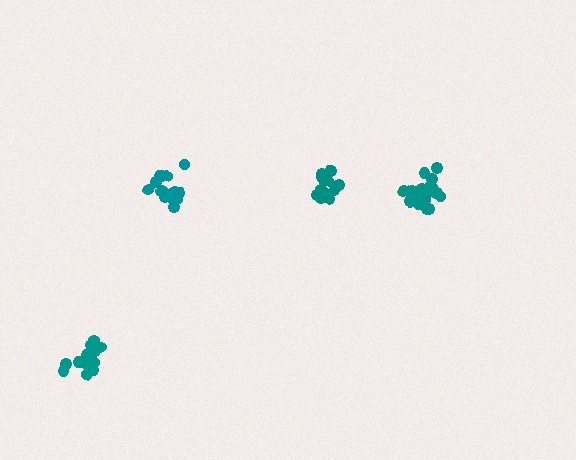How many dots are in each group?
Group 1: 17 dots, Group 2: 18 dots, Group 3: 16 dots, Group 4: 17 dots (68 total).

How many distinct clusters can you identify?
There are 4 distinct clusters.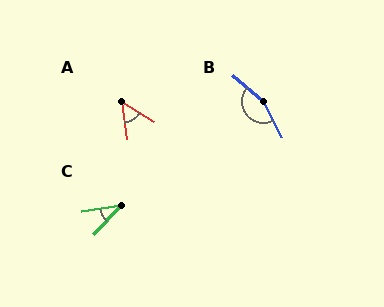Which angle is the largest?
B, at approximately 157 degrees.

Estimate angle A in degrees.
Approximately 51 degrees.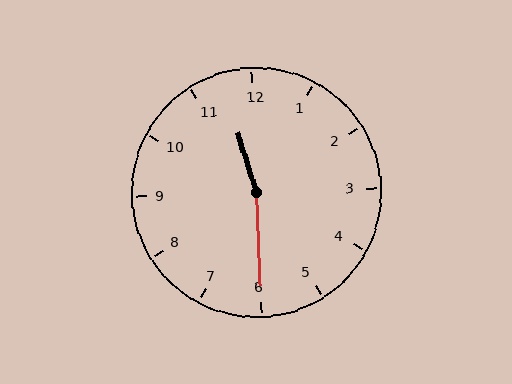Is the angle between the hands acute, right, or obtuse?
It is obtuse.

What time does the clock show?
11:30.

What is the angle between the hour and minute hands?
Approximately 165 degrees.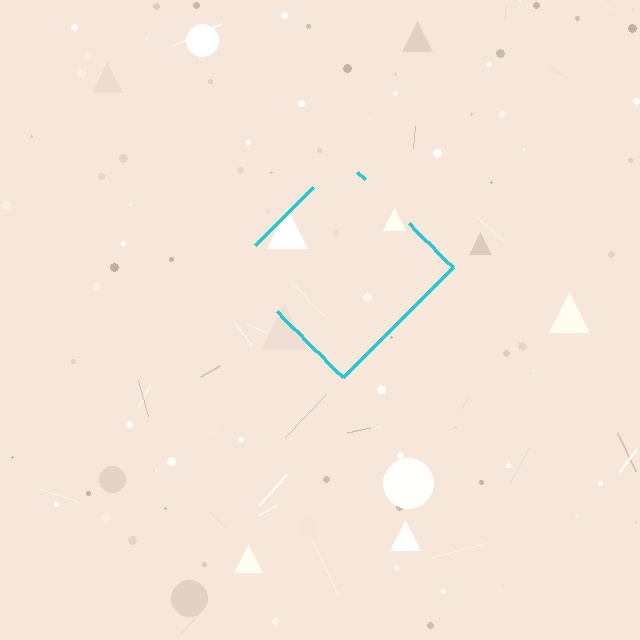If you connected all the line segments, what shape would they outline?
They would outline a diamond.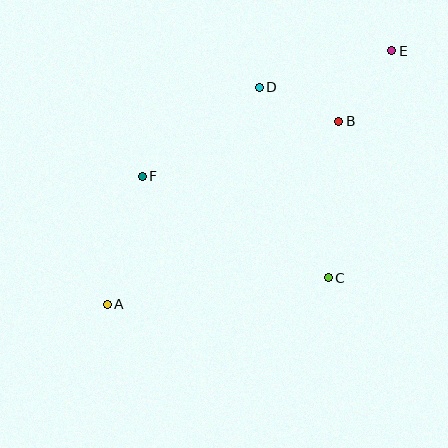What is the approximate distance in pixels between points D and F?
The distance between D and F is approximately 147 pixels.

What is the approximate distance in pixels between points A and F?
The distance between A and F is approximately 133 pixels.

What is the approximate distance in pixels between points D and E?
The distance between D and E is approximately 137 pixels.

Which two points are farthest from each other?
Points A and E are farthest from each other.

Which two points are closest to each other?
Points B and D are closest to each other.